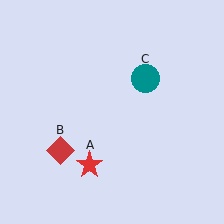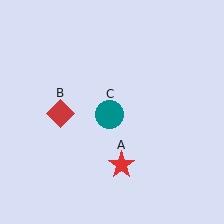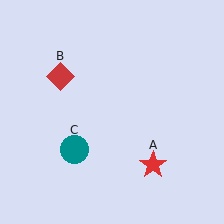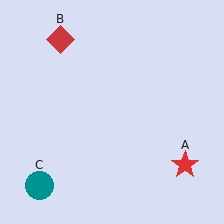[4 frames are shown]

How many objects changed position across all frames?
3 objects changed position: red star (object A), red diamond (object B), teal circle (object C).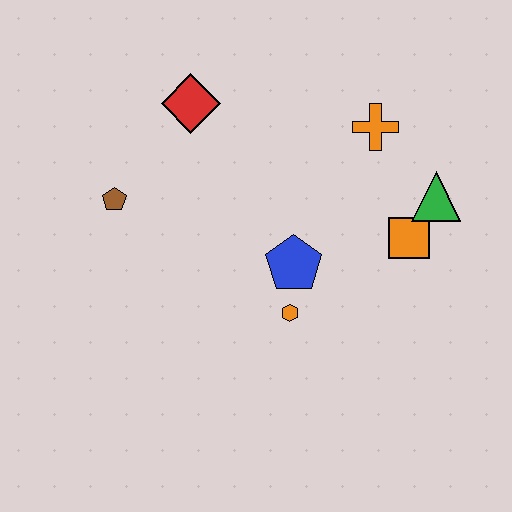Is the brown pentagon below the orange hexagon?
No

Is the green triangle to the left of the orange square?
No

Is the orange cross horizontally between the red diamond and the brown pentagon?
No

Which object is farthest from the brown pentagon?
The green triangle is farthest from the brown pentagon.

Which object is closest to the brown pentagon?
The red diamond is closest to the brown pentagon.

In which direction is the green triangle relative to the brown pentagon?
The green triangle is to the right of the brown pentagon.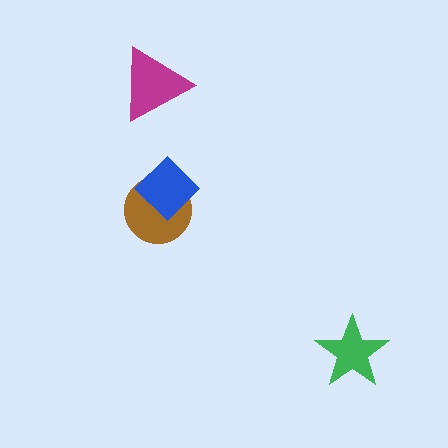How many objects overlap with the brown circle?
1 object overlaps with the brown circle.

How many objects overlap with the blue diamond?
1 object overlaps with the blue diamond.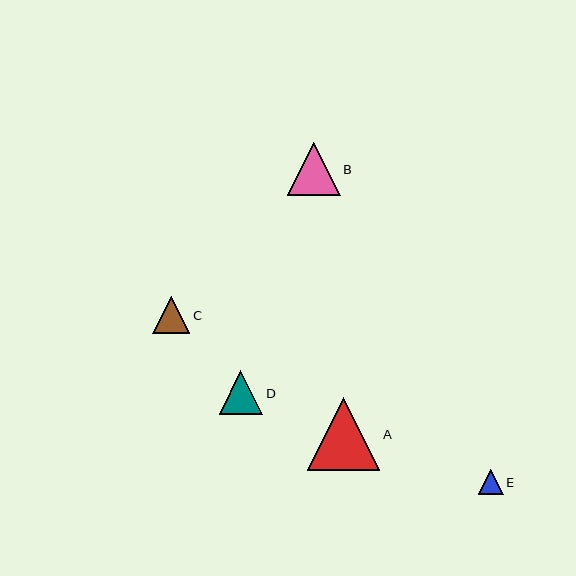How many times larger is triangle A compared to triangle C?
Triangle A is approximately 1.9 times the size of triangle C.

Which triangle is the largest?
Triangle A is the largest with a size of approximately 72 pixels.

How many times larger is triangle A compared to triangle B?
Triangle A is approximately 1.4 times the size of triangle B.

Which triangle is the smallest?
Triangle E is the smallest with a size of approximately 25 pixels.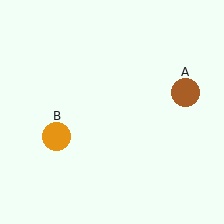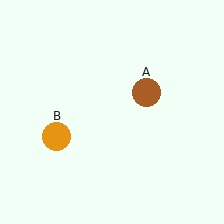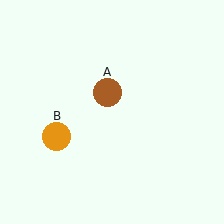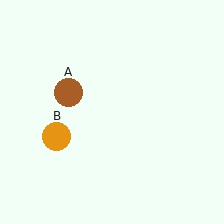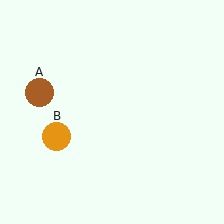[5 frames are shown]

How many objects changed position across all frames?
1 object changed position: brown circle (object A).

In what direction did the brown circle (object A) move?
The brown circle (object A) moved left.